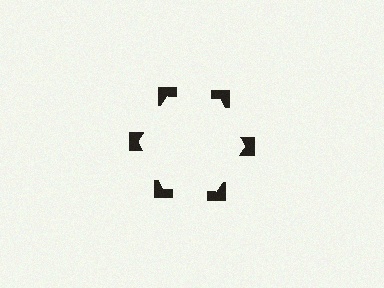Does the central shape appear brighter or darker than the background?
It typically appears slightly brighter than the background, even though no actual brightness change is drawn.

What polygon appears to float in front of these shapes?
An illusory hexagon — its edges are inferred from the aligned wedge cuts in the notched squares, not physically drawn.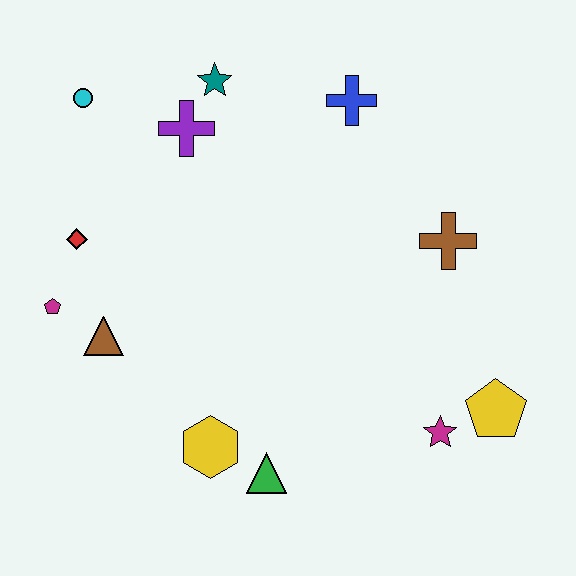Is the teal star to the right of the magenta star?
No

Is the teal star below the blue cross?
No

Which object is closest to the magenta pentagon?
The brown triangle is closest to the magenta pentagon.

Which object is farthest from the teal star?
The yellow pentagon is farthest from the teal star.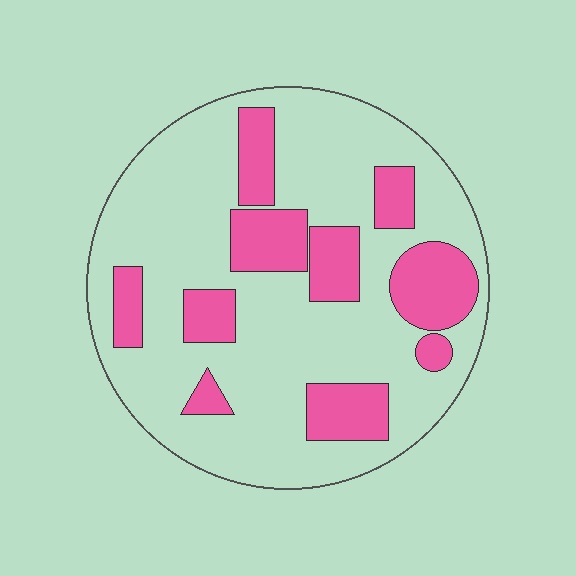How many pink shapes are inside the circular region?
10.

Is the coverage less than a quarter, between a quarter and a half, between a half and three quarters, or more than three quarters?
Between a quarter and a half.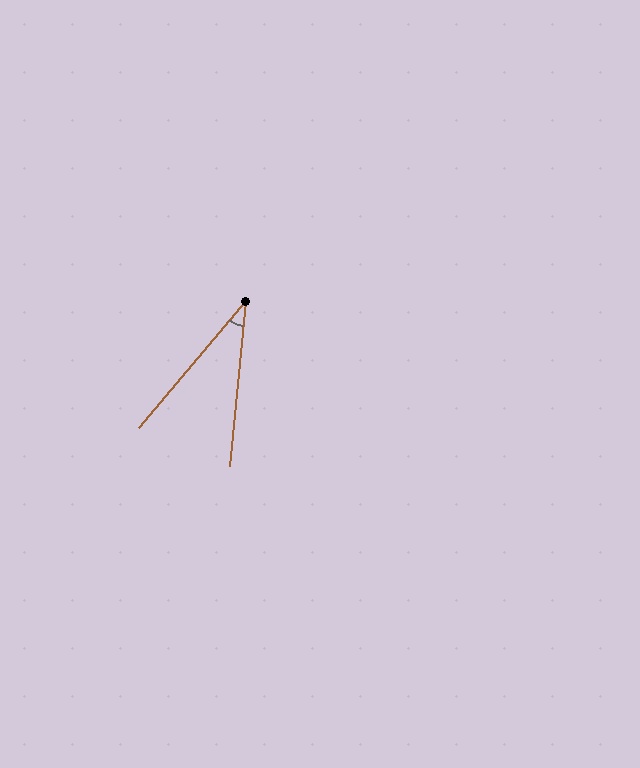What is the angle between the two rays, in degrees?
Approximately 35 degrees.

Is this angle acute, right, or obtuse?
It is acute.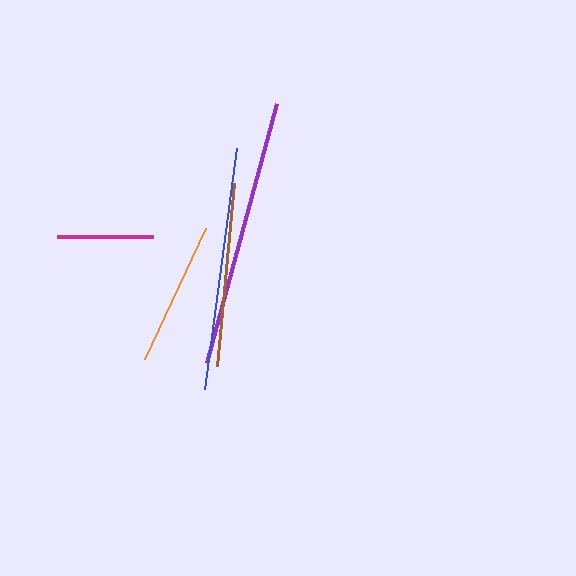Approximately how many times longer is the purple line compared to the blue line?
The purple line is approximately 1.1 times the length of the blue line.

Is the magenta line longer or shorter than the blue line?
The blue line is longer than the magenta line.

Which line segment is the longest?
The purple line is the longest at approximately 268 pixels.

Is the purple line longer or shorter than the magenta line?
The purple line is longer than the magenta line.